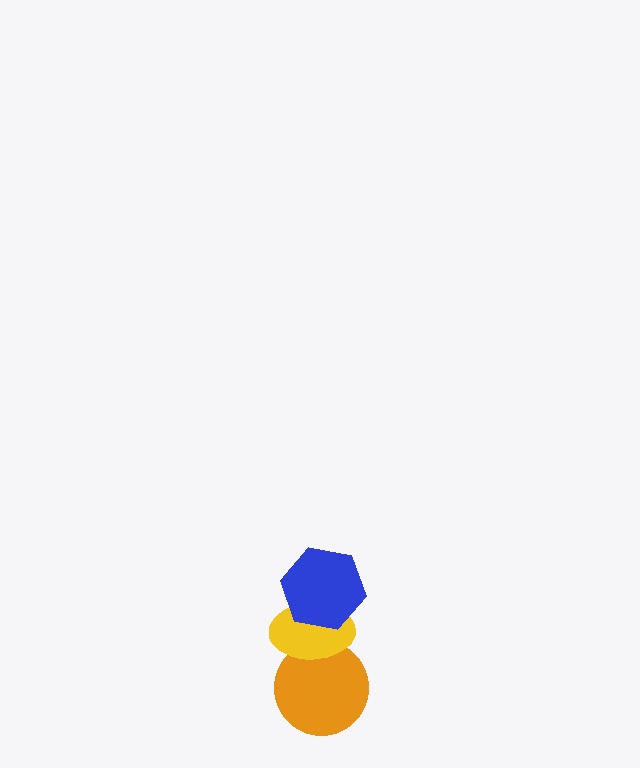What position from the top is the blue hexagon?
The blue hexagon is 1st from the top.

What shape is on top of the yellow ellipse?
The blue hexagon is on top of the yellow ellipse.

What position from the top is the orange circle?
The orange circle is 3rd from the top.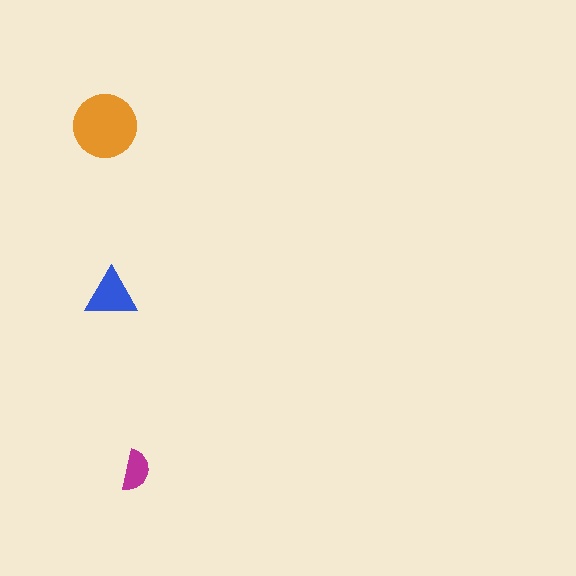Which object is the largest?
The orange circle.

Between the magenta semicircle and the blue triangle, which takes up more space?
The blue triangle.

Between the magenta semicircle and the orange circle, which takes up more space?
The orange circle.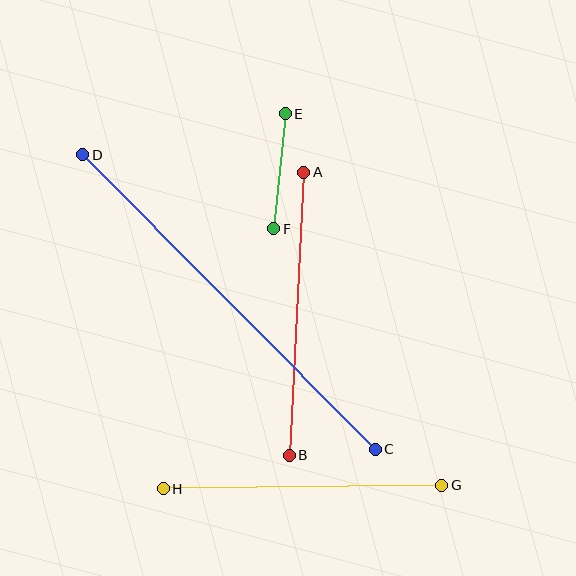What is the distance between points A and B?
The distance is approximately 283 pixels.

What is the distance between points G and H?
The distance is approximately 278 pixels.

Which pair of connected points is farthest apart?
Points C and D are farthest apart.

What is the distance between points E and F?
The distance is approximately 116 pixels.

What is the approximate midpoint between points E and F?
The midpoint is at approximately (280, 171) pixels.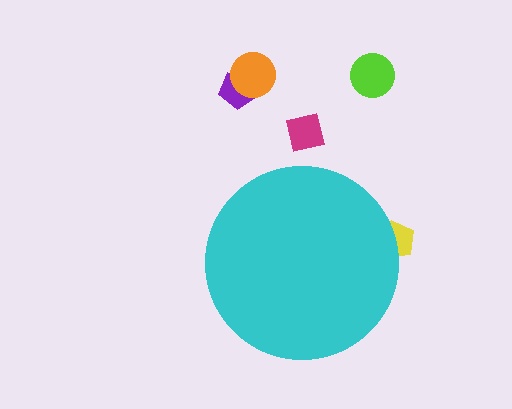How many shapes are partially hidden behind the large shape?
1 shape is partially hidden.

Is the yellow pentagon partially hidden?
Yes, the yellow pentagon is partially hidden behind the cyan circle.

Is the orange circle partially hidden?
No, the orange circle is fully visible.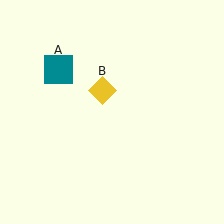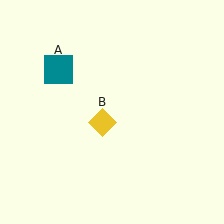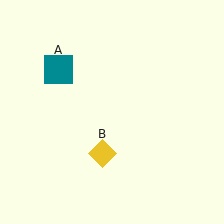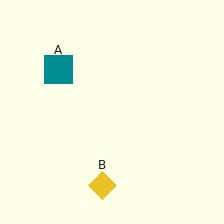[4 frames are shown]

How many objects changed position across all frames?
1 object changed position: yellow diamond (object B).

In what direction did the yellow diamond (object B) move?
The yellow diamond (object B) moved down.